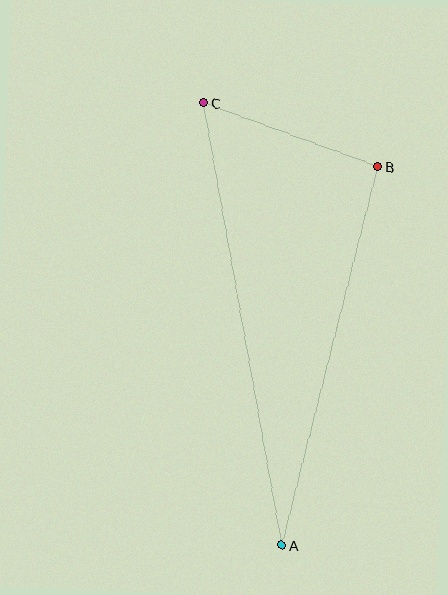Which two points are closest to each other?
Points B and C are closest to each other.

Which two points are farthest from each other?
Points A and C are farthest from each other.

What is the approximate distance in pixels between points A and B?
The distance between A and B is approximately 390 pixels.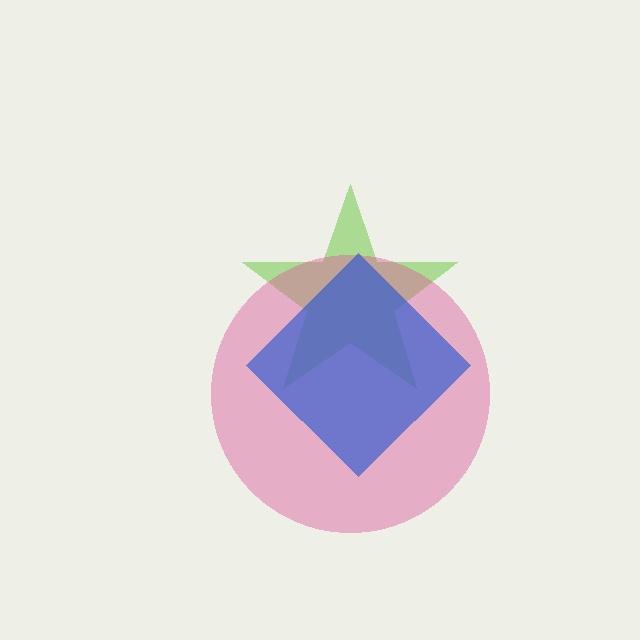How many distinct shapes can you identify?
There are 3 distinct shapes: a lime star, a pink circle, a blue diamond.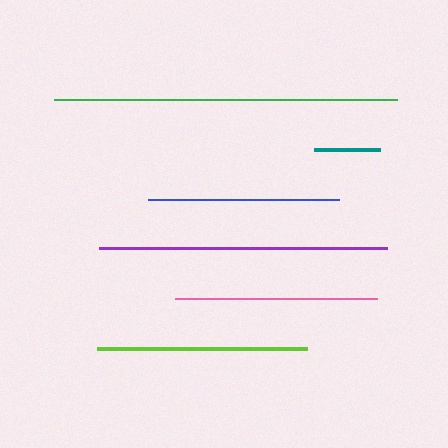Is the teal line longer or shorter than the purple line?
The purple line is longer than the teal line.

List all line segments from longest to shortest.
From longest to shortest: green, purple, lime, pink, blue, teal.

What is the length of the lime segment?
The lime segment is approximately 210 pixels long.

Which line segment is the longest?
The green line is the longest at approximately 343 pixels.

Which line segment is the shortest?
The teal line is the shortest at approximately 65 pixels.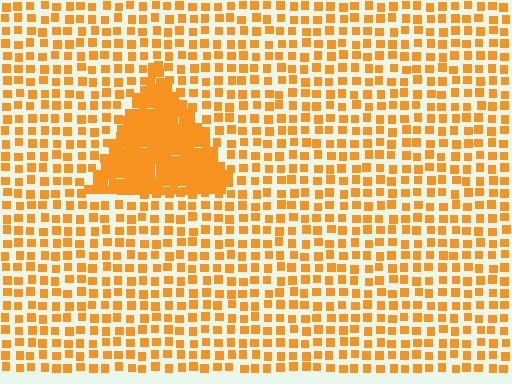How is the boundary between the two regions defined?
The boundary is defined by a change in element density (approximately 2.6x ratio). All elements are the same color, size, and shape.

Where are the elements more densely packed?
The elements are more densely packed inside the triangle boundary.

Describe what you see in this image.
The image contains small orange elements arranged at two different densities. A triangle-shaped region is visible where the elements are more densely packed than the surrounding area.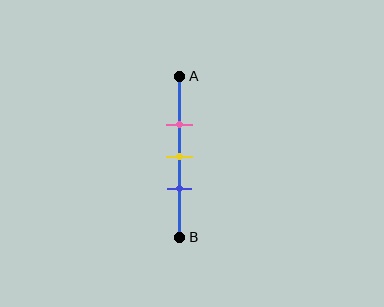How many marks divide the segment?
There are 3 marks dividing the segment.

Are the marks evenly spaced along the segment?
Yes, the marks are approximately evenly spaced.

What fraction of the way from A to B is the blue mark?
The blue mark is approximately 70% (0.7) of the way from A to B.